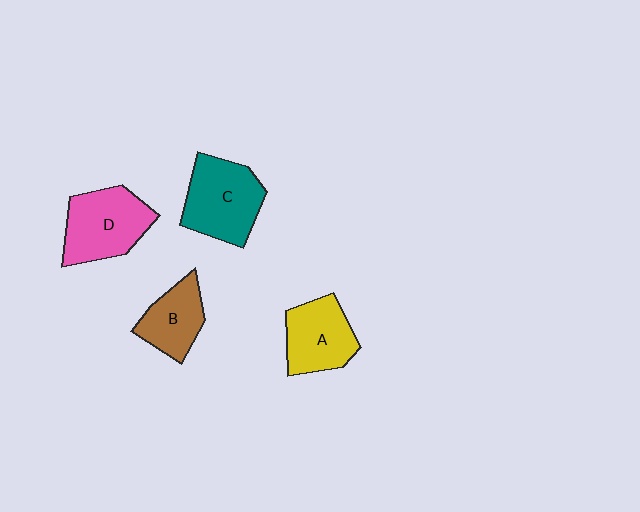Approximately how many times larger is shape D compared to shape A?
Approximately 1.2 times.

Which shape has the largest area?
Shape C (teal).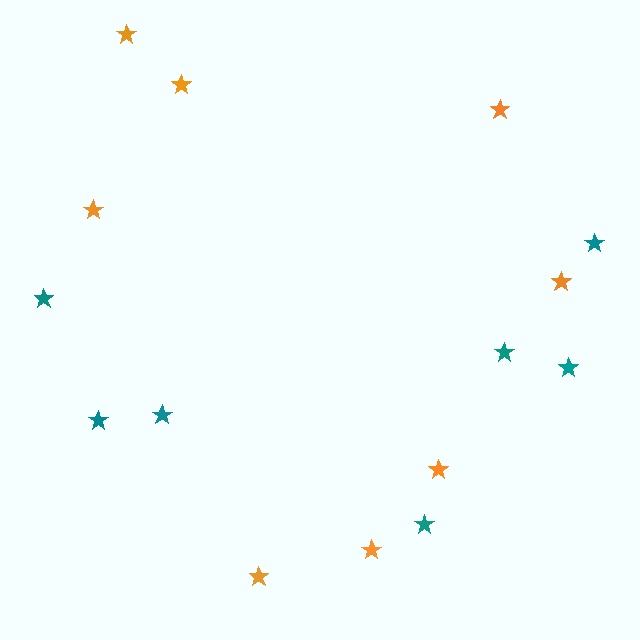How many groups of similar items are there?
There are 2 groups: one group of teal stars (7) and one group of orange stars (8).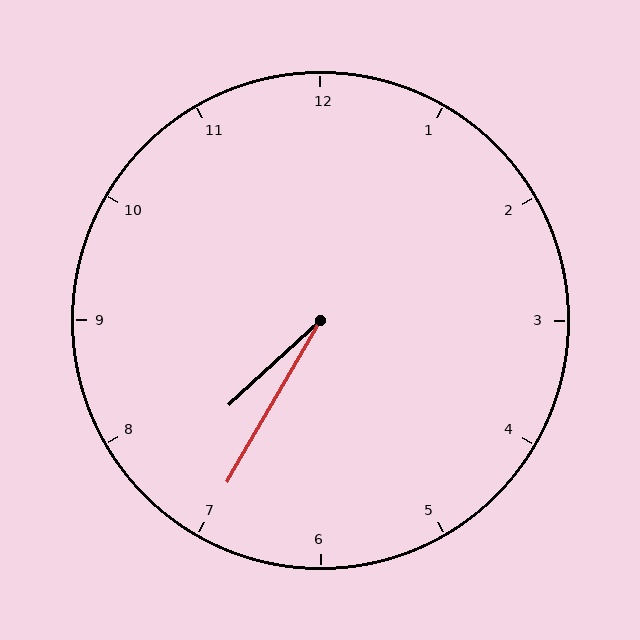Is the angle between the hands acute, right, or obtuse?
It is acute.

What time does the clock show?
7:35.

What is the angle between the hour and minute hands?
Approximately 18 degrees.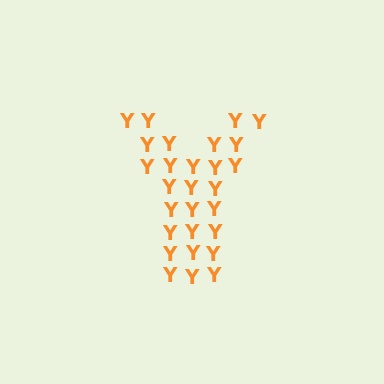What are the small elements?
The small elements are letter Y's.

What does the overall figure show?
The overall figure shows the letter Y.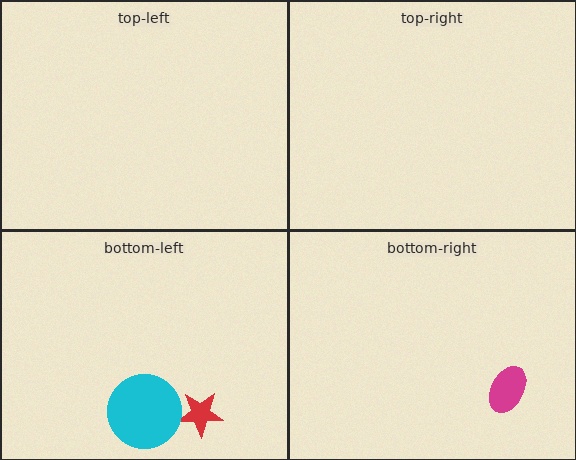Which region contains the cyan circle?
The bottom-left region.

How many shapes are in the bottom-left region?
2.